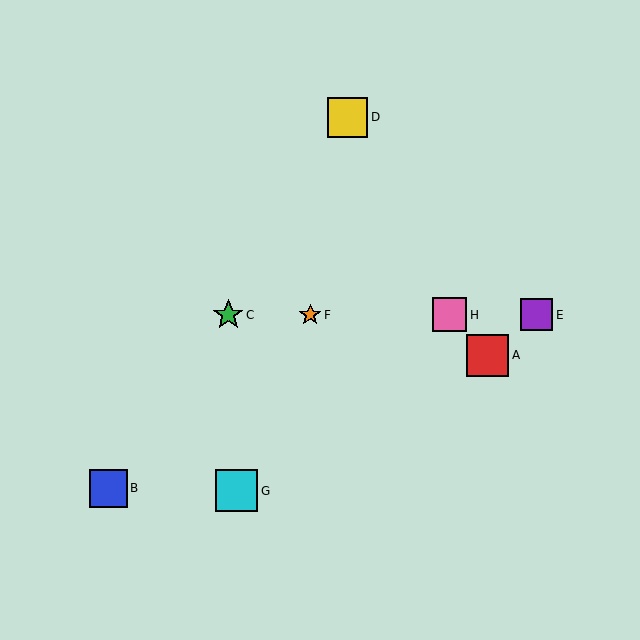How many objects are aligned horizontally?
4 objects (C, E, F, H) are aligned horizontally.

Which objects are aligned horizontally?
Objects C, E, F, H are aligned horizontally.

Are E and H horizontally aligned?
Yes, both are at y≈315.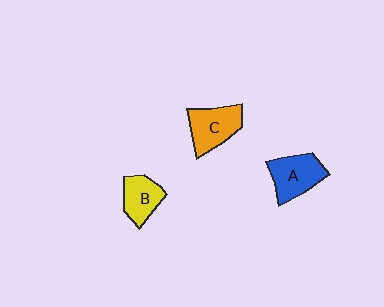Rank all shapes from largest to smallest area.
From largest to smallest: C (orange), A (blue), B (yellow).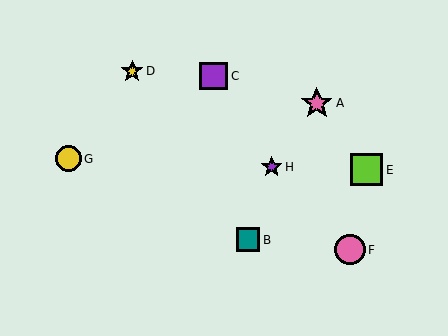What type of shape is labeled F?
Shape F is a pink circle.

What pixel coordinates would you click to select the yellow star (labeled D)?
Click at (132, 71) to select the yellow star D.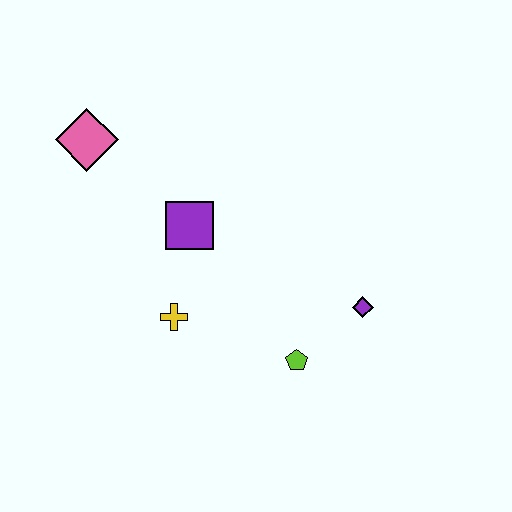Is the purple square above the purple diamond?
Yes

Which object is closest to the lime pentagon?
The purple diamond is closest to the lime pentagon.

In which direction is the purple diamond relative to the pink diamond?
The purple diamond is to the right of the pink diamond.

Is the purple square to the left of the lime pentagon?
Yes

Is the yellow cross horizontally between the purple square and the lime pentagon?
No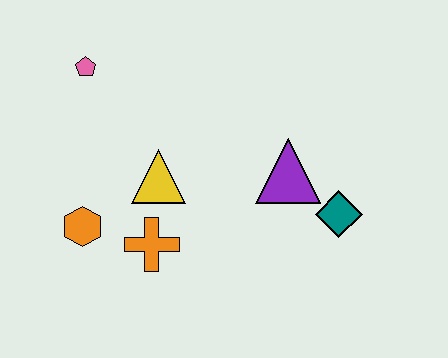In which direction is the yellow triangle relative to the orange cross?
The yellow triangle is above the orange cross.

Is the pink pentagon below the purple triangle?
No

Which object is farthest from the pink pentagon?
The teal diamond is farthest from the pink pentagon.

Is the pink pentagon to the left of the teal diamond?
Yes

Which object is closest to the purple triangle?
The teal diamond is closest to the purple triangle.